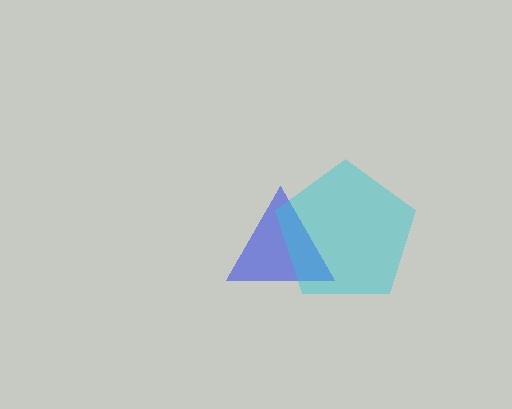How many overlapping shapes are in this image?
There are 2 overlapping shapes in the image.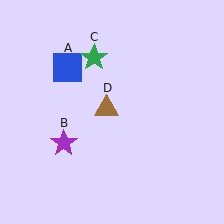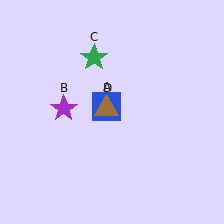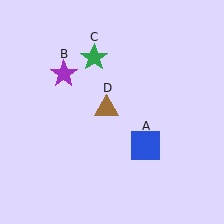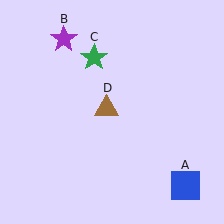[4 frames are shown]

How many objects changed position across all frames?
2 objects changed position: blue square (object A), purple star (object B).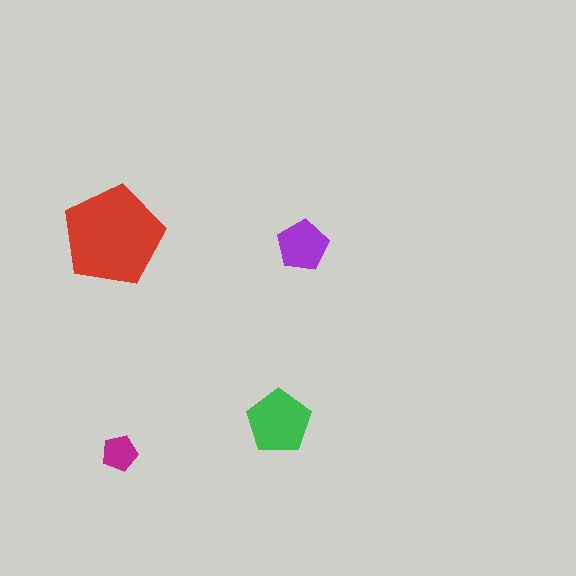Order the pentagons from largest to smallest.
the red one, the green one, the purple one, the magenta one.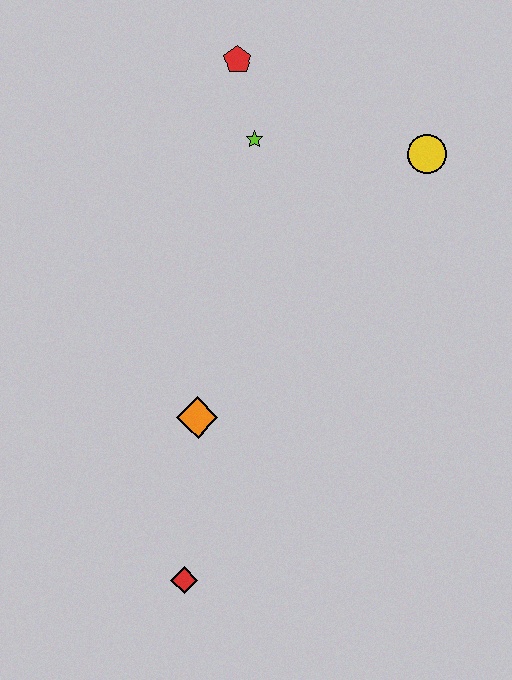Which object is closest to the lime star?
The red pentagon is closest to the lime star.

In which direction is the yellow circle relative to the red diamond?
The yellow circle is above the red diamond.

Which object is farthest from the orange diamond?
The red pentagon is farthest from the orange diamond.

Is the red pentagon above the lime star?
Yes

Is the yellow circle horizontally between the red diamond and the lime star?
No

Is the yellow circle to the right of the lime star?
Yes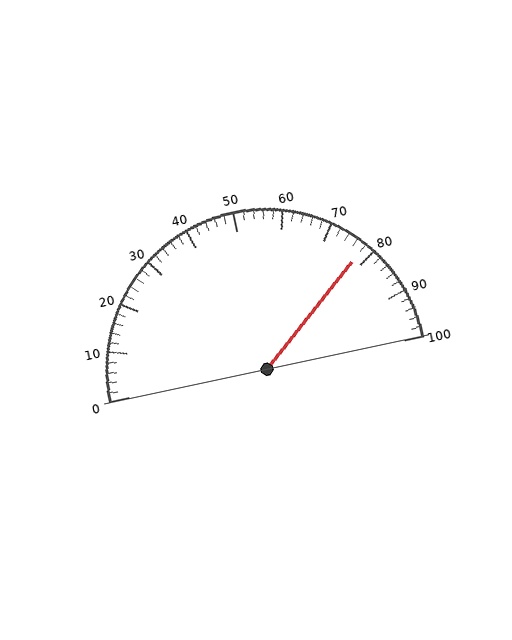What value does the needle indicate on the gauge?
The needle indicates approximately 78.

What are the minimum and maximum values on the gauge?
The gauge ranges from 0 to 100.